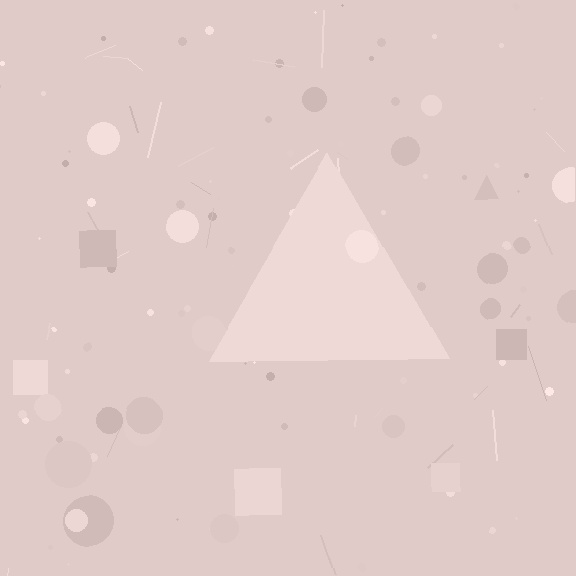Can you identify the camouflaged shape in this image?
The camouflaged shape is a triangle.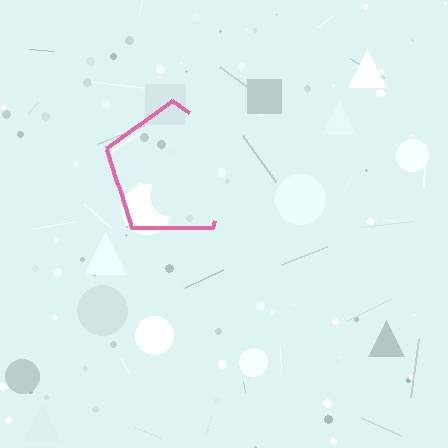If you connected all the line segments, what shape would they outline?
They would outline a pentagon.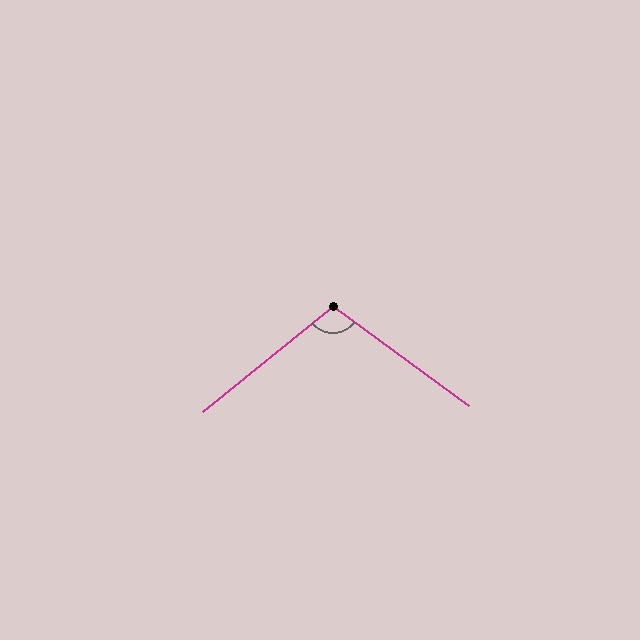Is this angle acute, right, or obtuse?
It is obtuse.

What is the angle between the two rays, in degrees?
Approximately 105 degrees.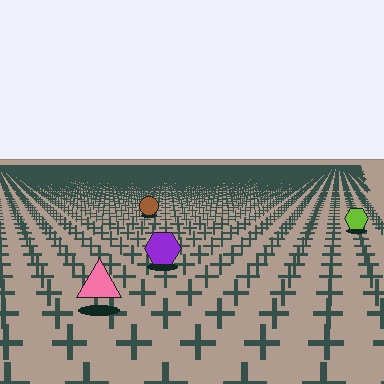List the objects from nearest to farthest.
From nearest to farthest: the pink triangle, the purple hexagon, the lime hexagon, the brown circle.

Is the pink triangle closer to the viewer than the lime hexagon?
Yes. The pink triangle is closer — you can tell from the texture gradient: the ground texture is coarser near it.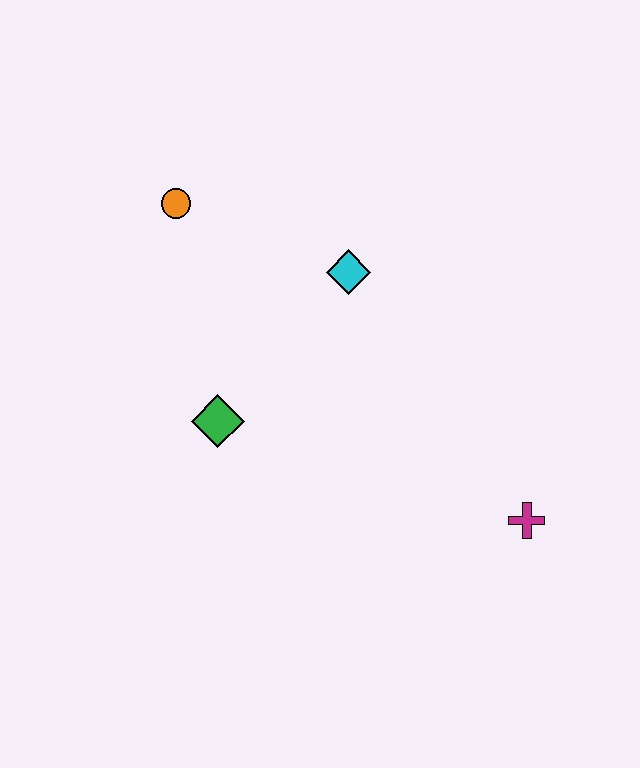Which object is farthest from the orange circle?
The magenta cross is farthest from the orange circle.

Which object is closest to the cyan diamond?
The orange circle is closest to the cyan diamond.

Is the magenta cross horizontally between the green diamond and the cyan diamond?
No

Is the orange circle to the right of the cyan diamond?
No